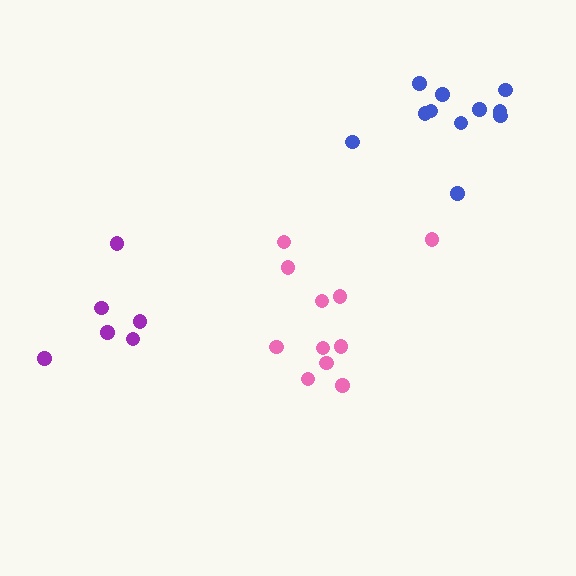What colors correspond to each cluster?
The clusters are colored: pink, blue, purple.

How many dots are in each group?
Group 1: 11 dots, Group 2: 11 dots, Group 3: 6 dots (28 total).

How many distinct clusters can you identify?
There are 3 distinct clusters.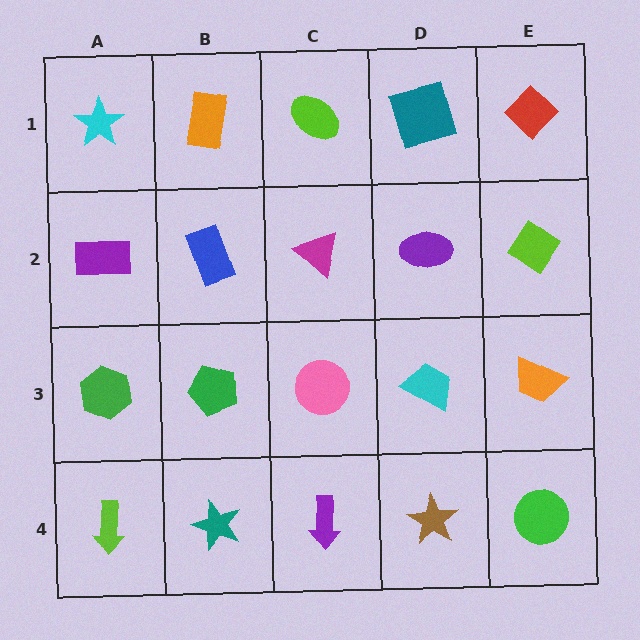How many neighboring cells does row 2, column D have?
4.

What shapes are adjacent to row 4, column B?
A green pentagon (row 3, column B), a lime arrow (row 4, column A), a purple arrow (row 4, column C).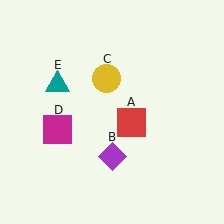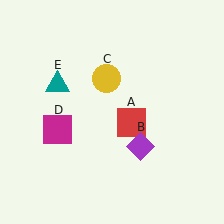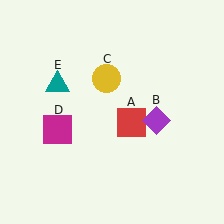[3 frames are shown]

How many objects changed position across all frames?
1 object changed position: purple diamond (object B).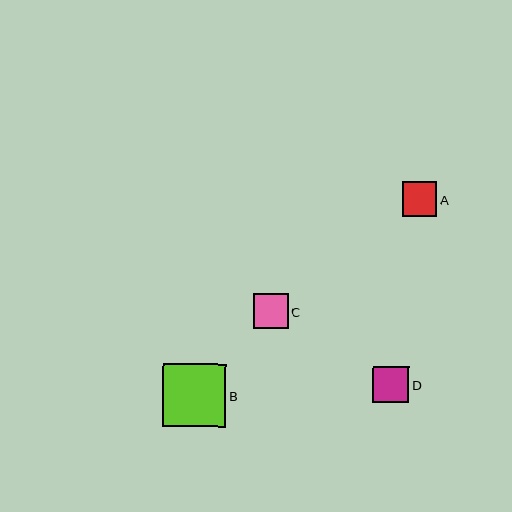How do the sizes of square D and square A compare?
Square D and square A are approximately the same size.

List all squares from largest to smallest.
From largest to smallest: B, D, C, A.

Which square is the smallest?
Square A is the smallest with a size of approximately 35 pixels.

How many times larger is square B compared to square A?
Square B is approximately 1.8 times the size of square A.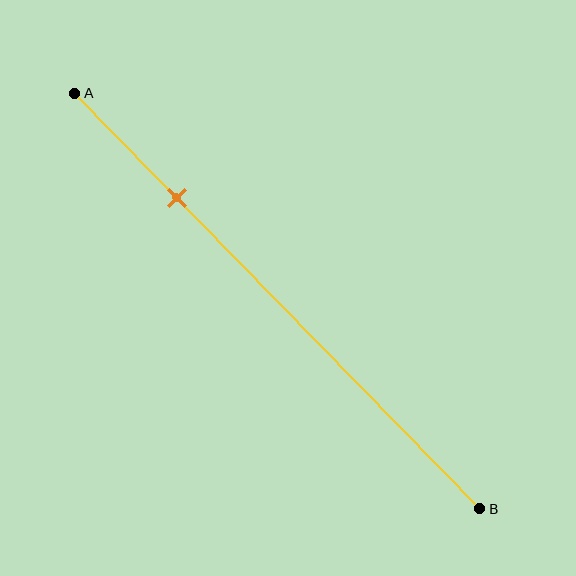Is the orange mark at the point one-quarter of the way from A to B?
Yes, the mark is approximately at the one-quarter point.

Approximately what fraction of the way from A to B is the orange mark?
The orange mark is approximately 25% of the way from A to B.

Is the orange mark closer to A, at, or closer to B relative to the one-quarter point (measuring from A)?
The orange mark is approximately at the one-quarter point of segment AB.